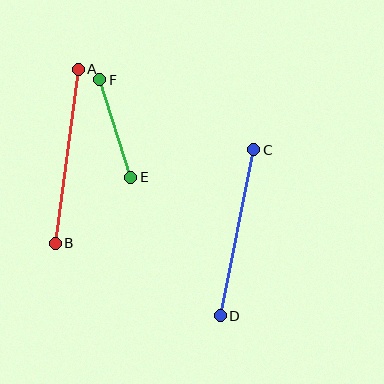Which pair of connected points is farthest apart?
Points A and B are farthest apart.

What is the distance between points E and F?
The distance is approximately 102 pixels.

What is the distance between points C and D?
The distance is approximately 169 pixels.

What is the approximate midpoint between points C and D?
The midpoint is at approximately (237, 233) pixels.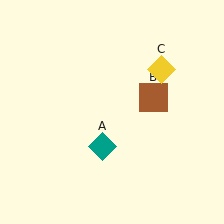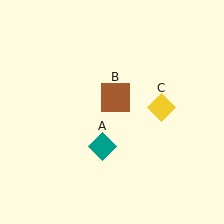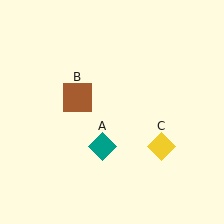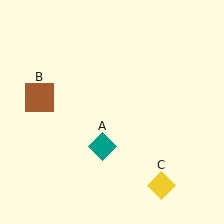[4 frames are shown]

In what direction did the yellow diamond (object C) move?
The yellow diamond (object C) moved down.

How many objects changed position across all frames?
2 objects changed position: brown square (object B), yellow diamond (object C).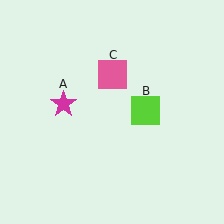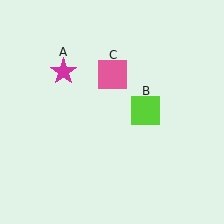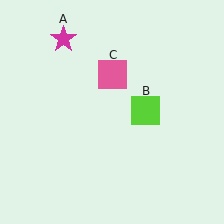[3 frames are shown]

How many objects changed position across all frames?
1 object changed position: magenta star (object A).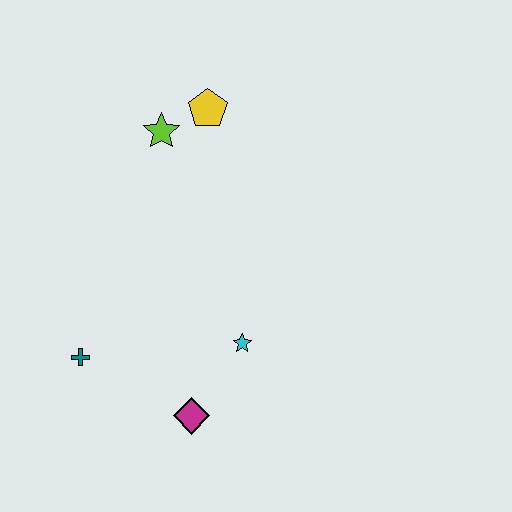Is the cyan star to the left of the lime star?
No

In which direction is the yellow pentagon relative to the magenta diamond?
The yellow pentagon is above the magenta diamond.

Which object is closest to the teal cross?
The magenta diamond is closest to the teal cross.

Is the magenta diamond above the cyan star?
No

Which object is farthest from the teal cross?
The yellow pentagon is farthest from the teal cross.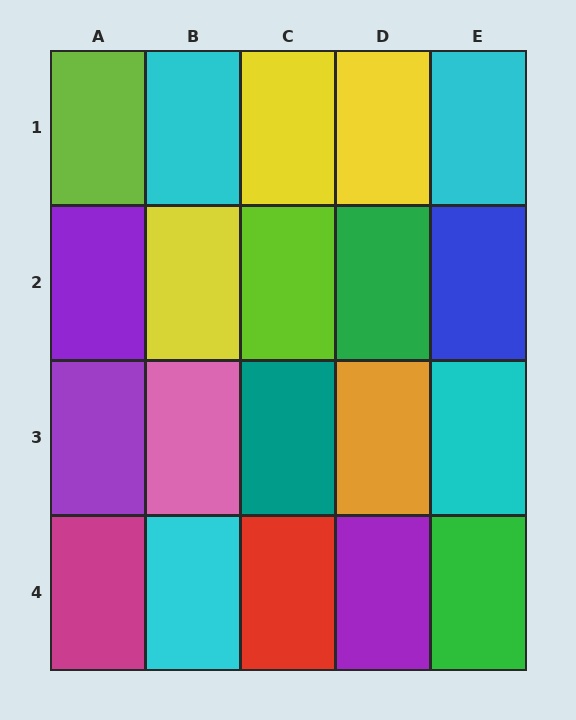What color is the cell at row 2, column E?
Blue.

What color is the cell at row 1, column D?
Yellow.